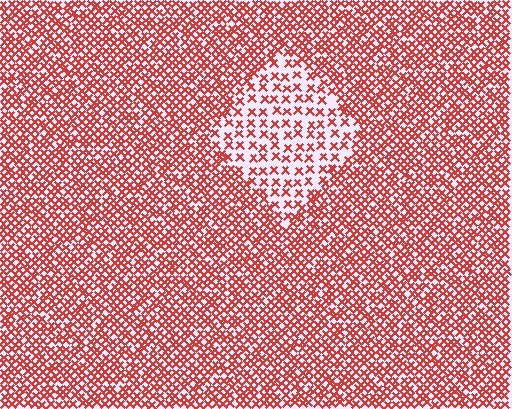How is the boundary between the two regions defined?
The boundary is defined by a change in element density (approximately 2.2x ratio). All elements are the same color, size, and shape.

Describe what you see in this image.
The image contains small red elements arranged at two different densities. A diamond-shaped region is visible where the elements are less densely packed than the surrounding area.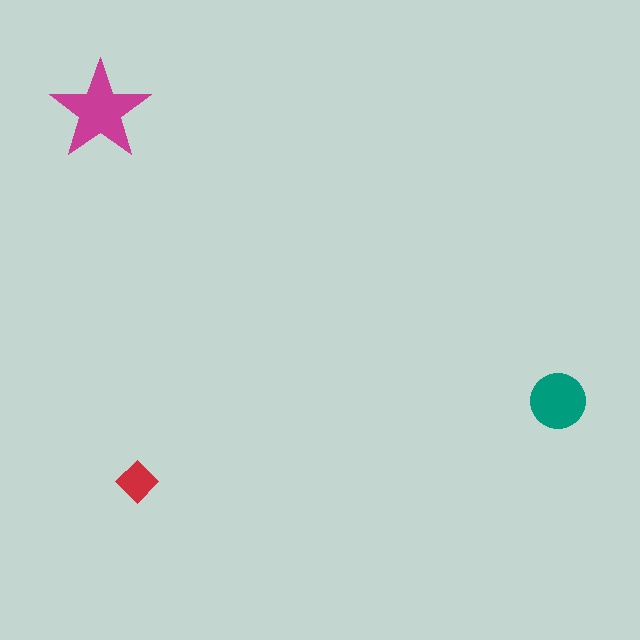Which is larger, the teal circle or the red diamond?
The teal circle.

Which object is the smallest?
The red diamond.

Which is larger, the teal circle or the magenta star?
The magenta star.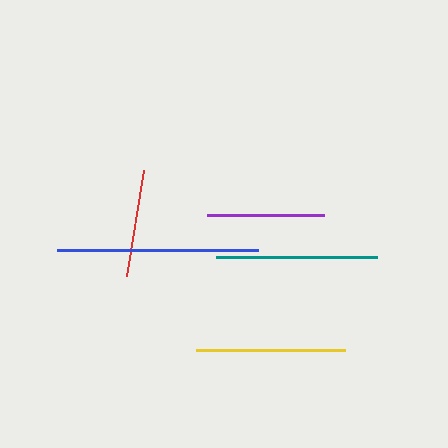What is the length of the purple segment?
The purple segment is approximately 117 pixels long.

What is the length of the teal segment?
The teal segment is approximately 161 pixels long.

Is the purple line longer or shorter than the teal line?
The teal line is longer than the purple line.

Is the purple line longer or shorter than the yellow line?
The yellow line is longer than the purple line.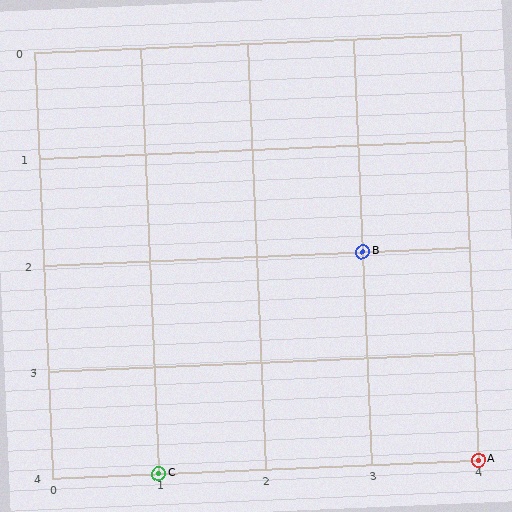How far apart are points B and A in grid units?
Points B and A are 1 column and 2 rows apart (about 2.2 grid units diagonally).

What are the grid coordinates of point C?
Point C is at grid coordinates (1, 4).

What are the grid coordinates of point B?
Point B is at grid coordinates (3, 2).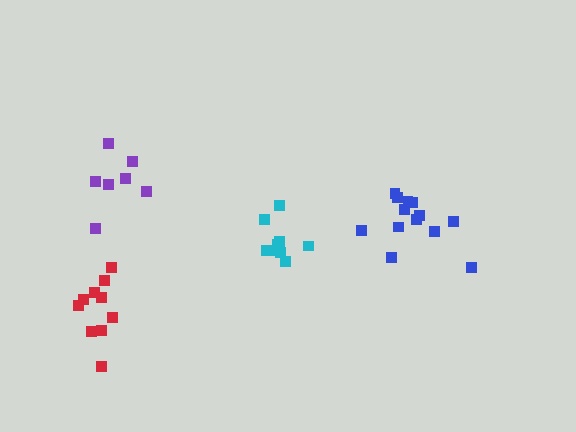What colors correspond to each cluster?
The clusters are colored: purple, blue, cyan, red.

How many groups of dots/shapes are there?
There are 4 groups.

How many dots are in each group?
Group 1: 7 dots, Group 2: 13 dots, Group 3: 9 dots, Group 4: 10 dots (39 total).